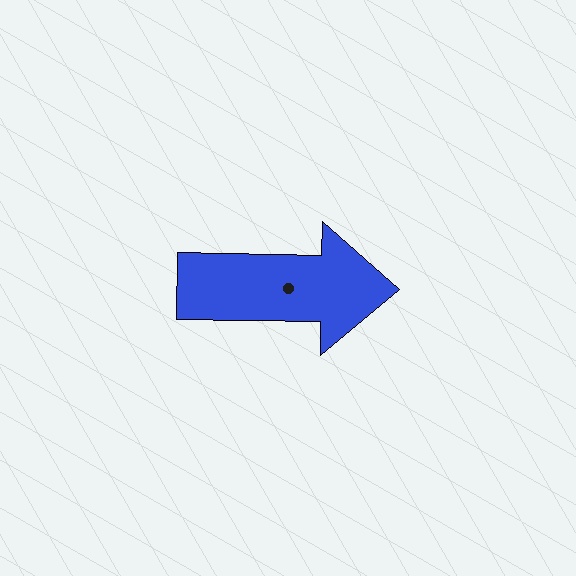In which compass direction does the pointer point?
East.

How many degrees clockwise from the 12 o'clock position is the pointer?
Approximately 91 degrees.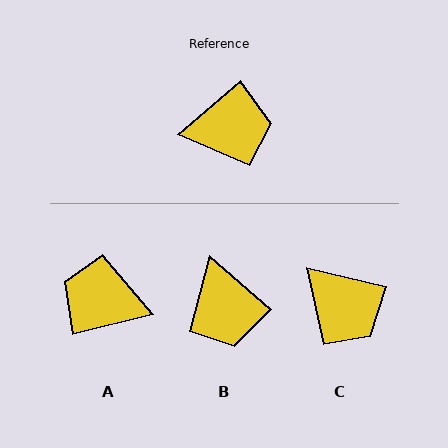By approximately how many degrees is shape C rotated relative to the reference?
Approximately 54 degrees clockwise.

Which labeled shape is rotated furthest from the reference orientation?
A, about 153 degrees away.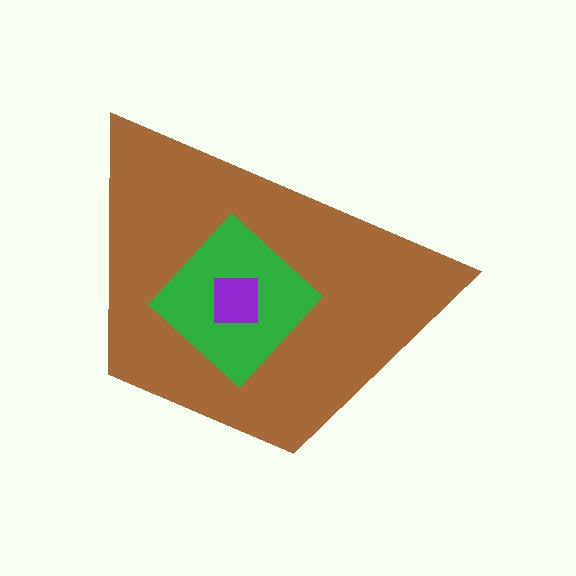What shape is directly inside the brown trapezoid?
The green diamond.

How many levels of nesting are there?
3.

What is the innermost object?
The purple square.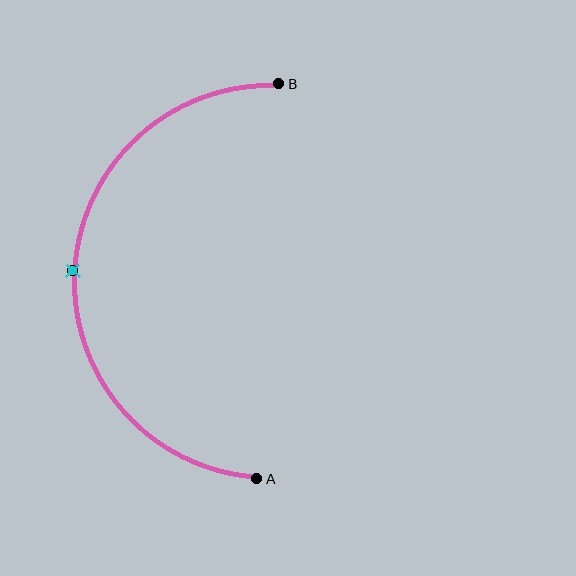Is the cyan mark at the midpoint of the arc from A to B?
Yes. The cyan mark lies on the arc at equal arc-length from both A and B — it is the arc midpoint.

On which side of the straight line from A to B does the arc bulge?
The arc bulges to the left of the straight line connecting A and B.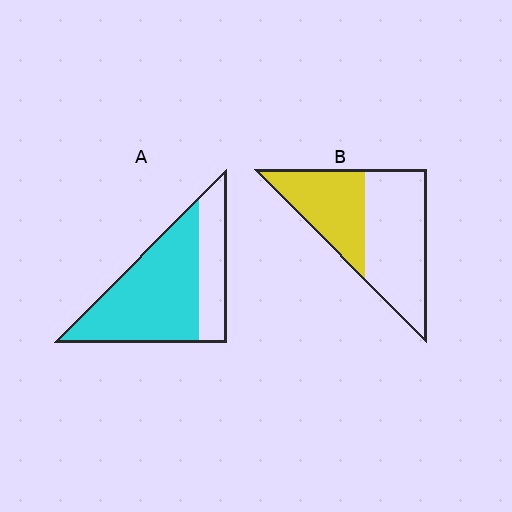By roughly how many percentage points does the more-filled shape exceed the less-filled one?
By roughly 30 percentage points (A over B).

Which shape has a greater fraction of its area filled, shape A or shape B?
Shape A.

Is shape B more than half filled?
No.